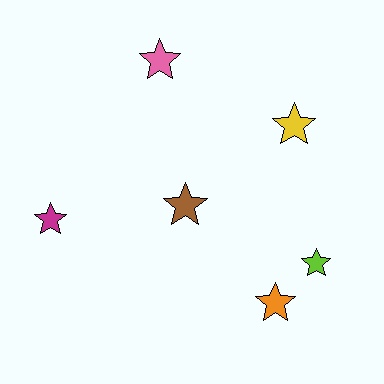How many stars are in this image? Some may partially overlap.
There are 6 stars.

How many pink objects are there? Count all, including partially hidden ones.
There is 1 pink object.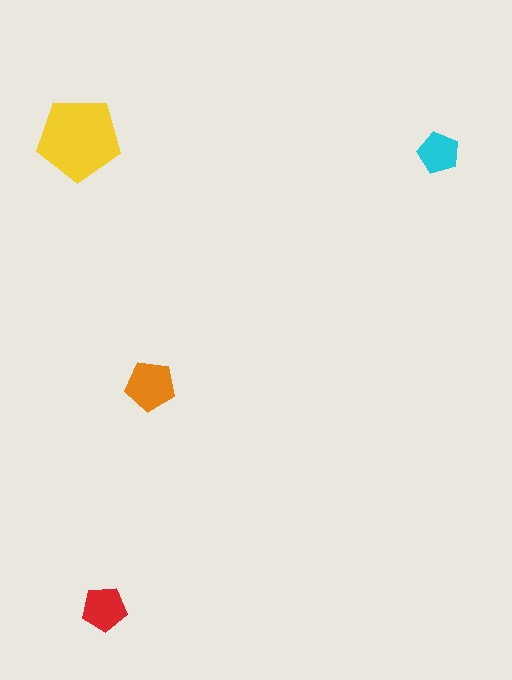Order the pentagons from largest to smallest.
the yellow one, the orange one, the red one, the cyan one.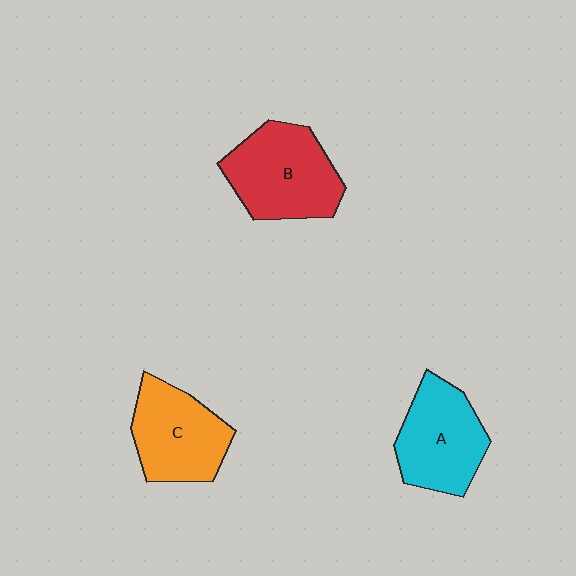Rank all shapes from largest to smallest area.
From largest to smallest: B (red), A (cyan), C (orange).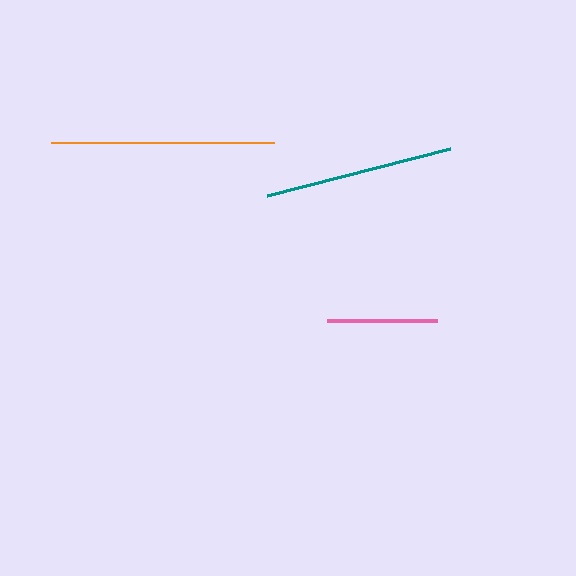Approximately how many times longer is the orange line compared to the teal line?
The orange line is approximately 1.2 times the length of the teal line.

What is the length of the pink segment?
The pink segment is approximately 111 pixels long.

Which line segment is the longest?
The orange line is the longest at approximately 223 pixels.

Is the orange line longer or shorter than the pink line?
The orange line is longer than the pink line.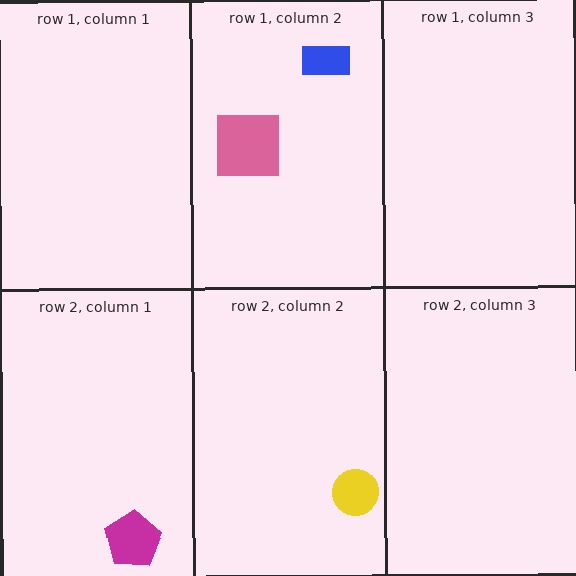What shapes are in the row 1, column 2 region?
The blue rectangle, the pink square.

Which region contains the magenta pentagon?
The row 2, column 1 region.